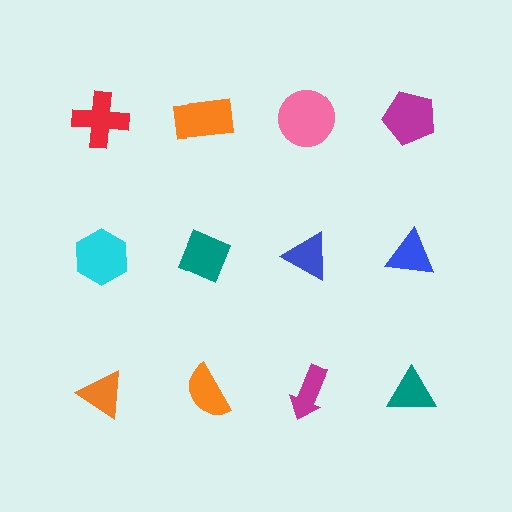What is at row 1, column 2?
An orange rectangle.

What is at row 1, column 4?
A magenta pentagon.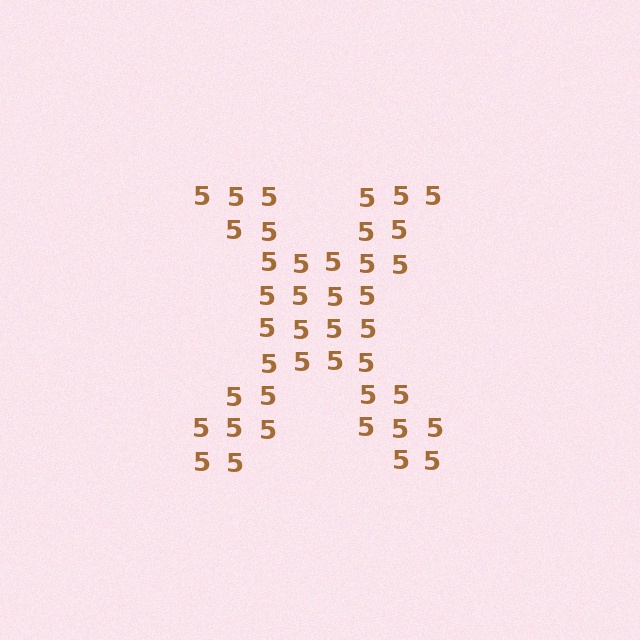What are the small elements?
The small elements are digit 5's.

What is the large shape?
The large shape is the letter X.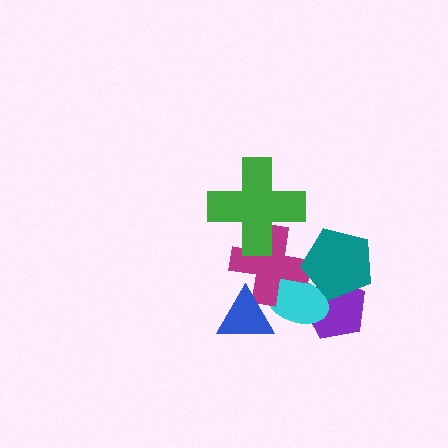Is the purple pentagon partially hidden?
Yes, it is partially covered by another shape.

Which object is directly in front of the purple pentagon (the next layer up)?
The cyan ellipse is directly in front of the purple pentagon.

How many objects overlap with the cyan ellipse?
4 objects overlap with the cyan ellipse.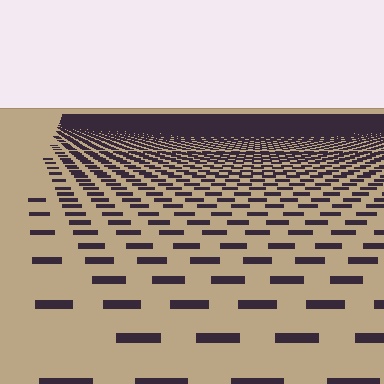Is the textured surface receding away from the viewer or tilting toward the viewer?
The surface is receding away from the viewer. Texture elements get smaller and denser toward the top.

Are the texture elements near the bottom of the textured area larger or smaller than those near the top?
Larger. Near the bottom, elements are closer to the viewer and appear at a bigger on-screen size.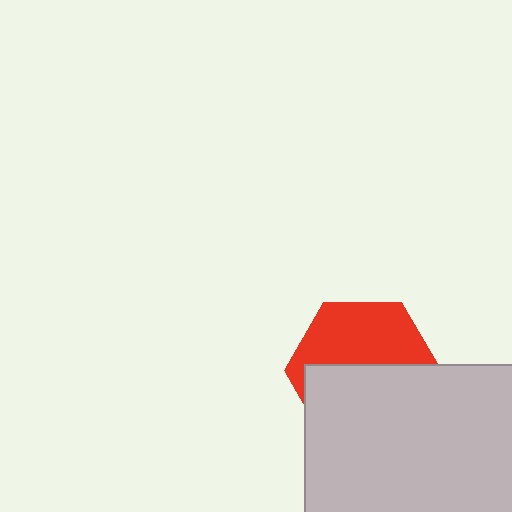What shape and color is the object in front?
The object in front is a light gray rectangle.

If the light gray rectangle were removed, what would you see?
You would see the complete red hexagon.